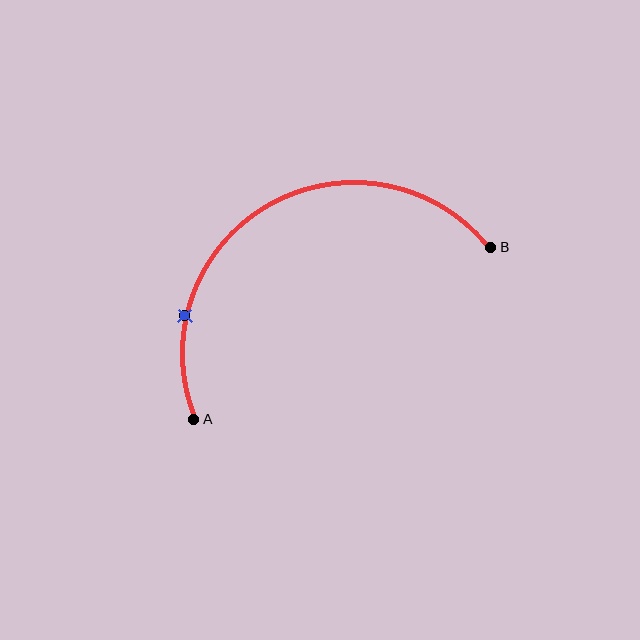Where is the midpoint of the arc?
The arc midpoint is the point on the curve farthest from the straight line joining A and B. It sits above that line.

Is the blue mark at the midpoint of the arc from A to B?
No. The blue mark lies on the arc but is closer to endpoint A. The arc midpoint would be at the point on the curve equidistant along the arc from both A and B.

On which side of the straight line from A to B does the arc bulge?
The arc bulges above the straight line connecting A and B.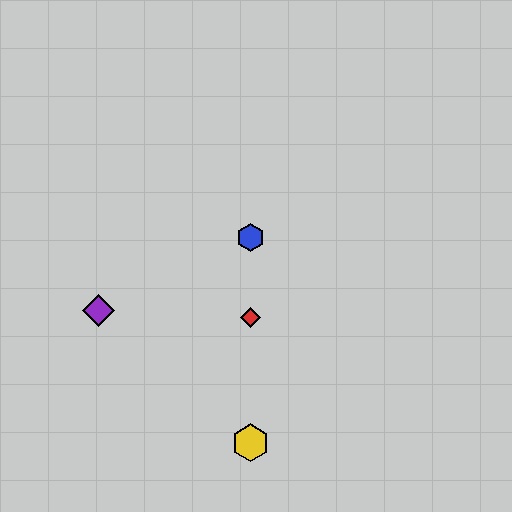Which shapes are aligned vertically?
The red diamond, the blue hexagon, the green diamond, the yellow hexagon are aligned vertically.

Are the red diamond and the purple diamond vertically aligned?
No, the red diamond is at x≈250 and the purple diamond is at x≈99.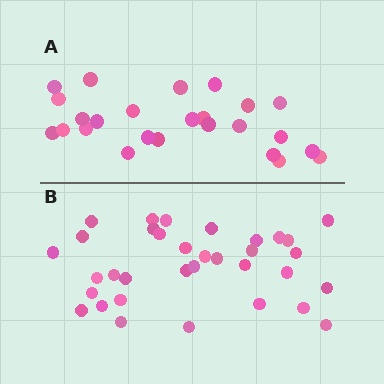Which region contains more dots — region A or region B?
Region B (the bottom region) has more dots.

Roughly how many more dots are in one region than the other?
Region B has roughly 8 or so more dots than region A.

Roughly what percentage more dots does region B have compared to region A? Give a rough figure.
About 35% more.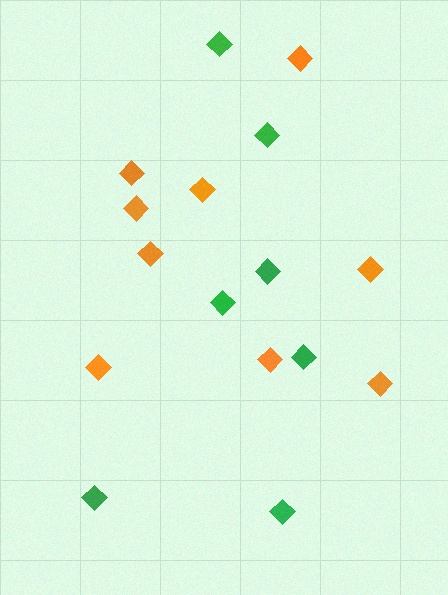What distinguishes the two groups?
There are 2 groups: one group of orange diamonds (9) and one group of green diamonds (7).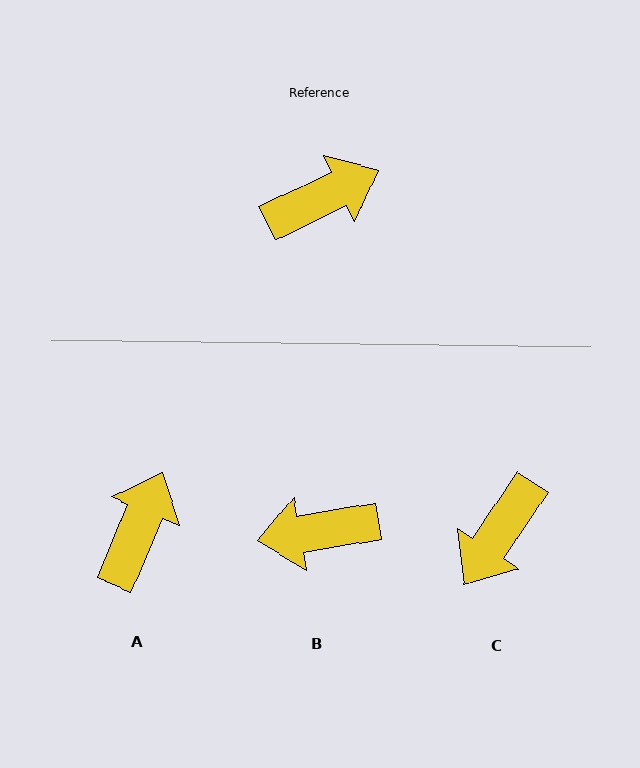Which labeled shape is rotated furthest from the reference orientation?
B, about 164 degrees away.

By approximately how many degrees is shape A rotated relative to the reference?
Approximately 41 degrees counter-clockwise.